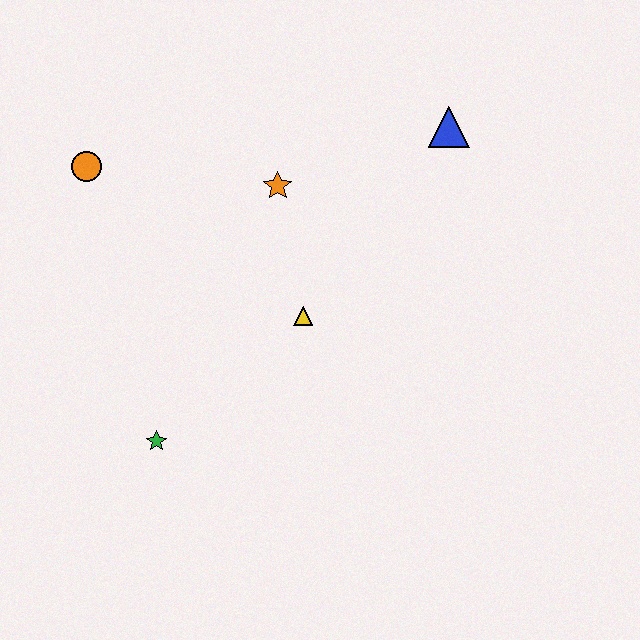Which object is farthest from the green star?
The blue triangle is farthest from the green star.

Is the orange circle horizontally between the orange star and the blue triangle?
No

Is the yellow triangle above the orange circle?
No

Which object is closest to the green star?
The yellow triangle is closest to the green star.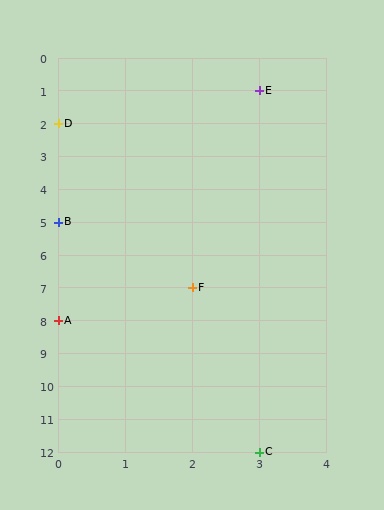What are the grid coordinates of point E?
Point E is at grid coordinates (3, 1).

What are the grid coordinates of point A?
Point A is at grid coordinates (0, 8).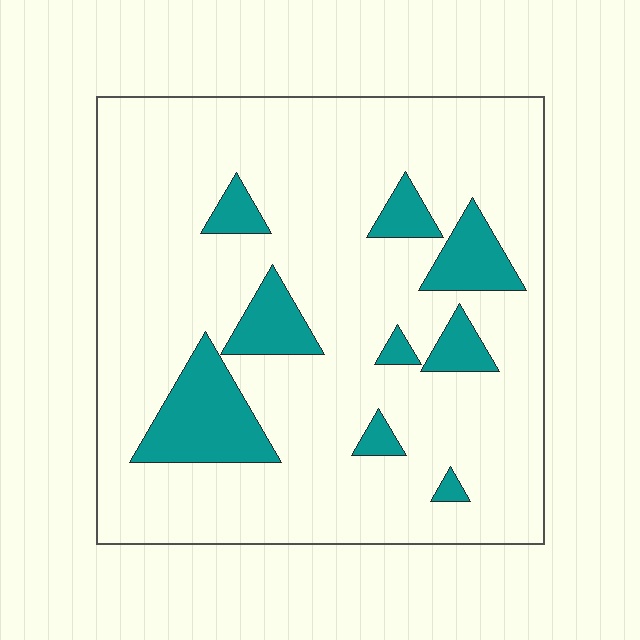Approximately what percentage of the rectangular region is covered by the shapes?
Approximately 15%.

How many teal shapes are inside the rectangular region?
9.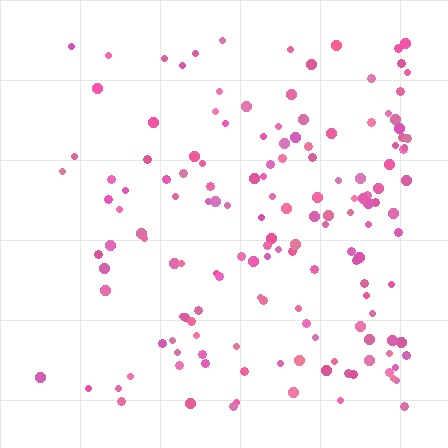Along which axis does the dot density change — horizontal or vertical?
Horizontal.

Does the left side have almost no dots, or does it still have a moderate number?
Still a moderate number, just noticeably fewer than the right.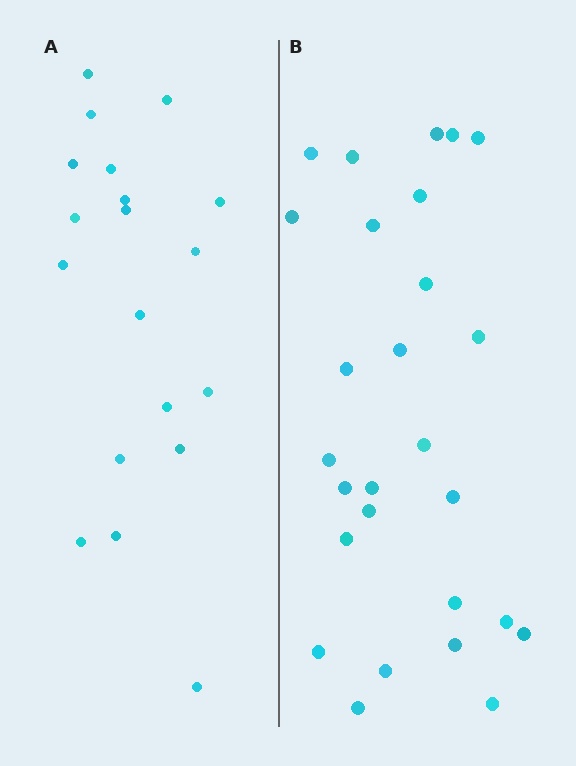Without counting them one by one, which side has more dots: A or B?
Region B (the right region) has more dots.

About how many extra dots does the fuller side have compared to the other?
Region B has roughly 8 or so more dots than region A.